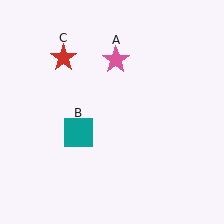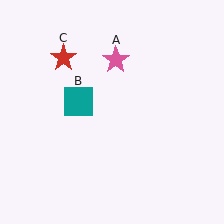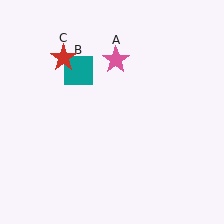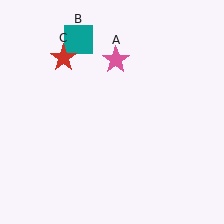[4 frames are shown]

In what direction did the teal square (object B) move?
The teal square (object B) moved up.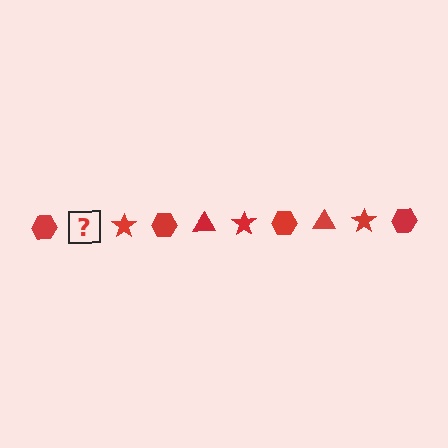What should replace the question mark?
The question mark should be replaced with a red triangle.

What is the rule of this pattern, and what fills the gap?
The rule is that the pattern cycles through hexagon, triangle, star shapes in red. The gap should be filled with a red triangle.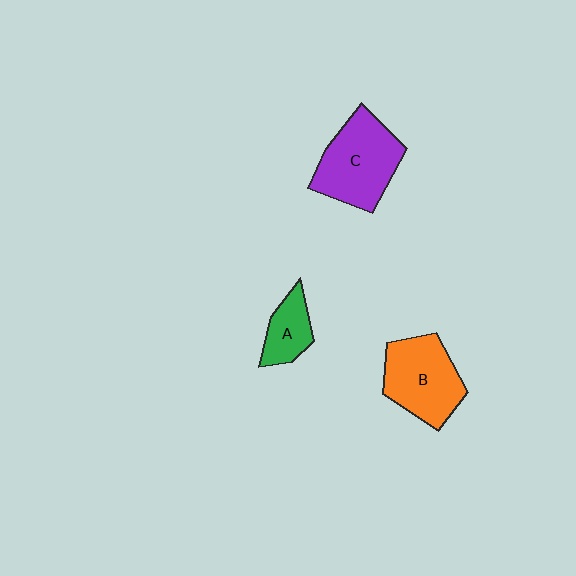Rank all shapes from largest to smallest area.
From largest to smallest: C (purple), B (orange), A (green).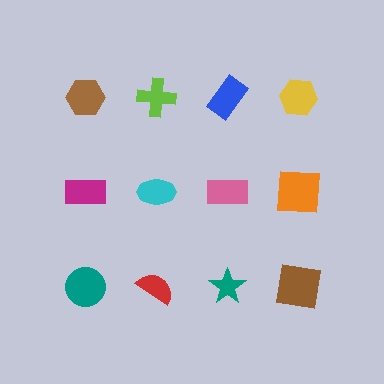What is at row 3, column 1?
A teal circle.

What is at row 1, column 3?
A blue rectangle.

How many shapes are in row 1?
4 shapes.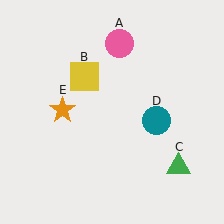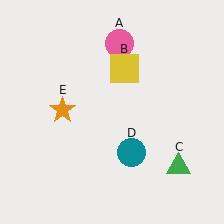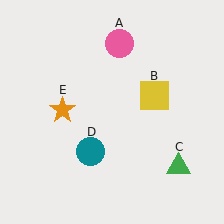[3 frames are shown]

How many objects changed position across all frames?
2 objects changed position: yellow square (object B), teal circle (object D).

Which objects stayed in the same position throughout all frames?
Pink circle (object A) and green triangle (object C) and orange star (object E) remained stationary.